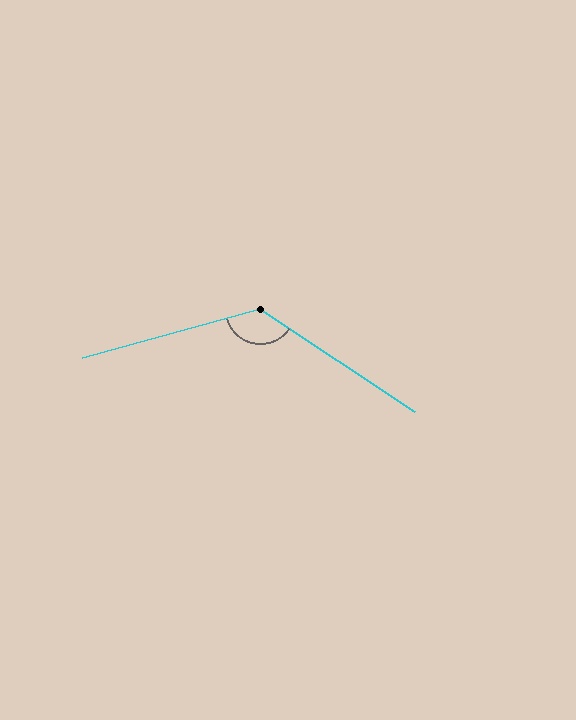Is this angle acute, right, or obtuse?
It is obtuse.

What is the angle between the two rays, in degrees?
Approximately 131 degrees.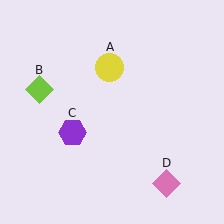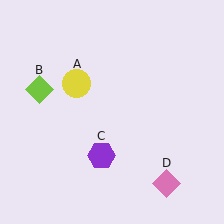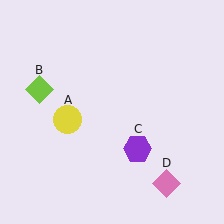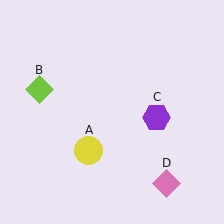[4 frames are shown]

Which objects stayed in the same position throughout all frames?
Lime diamond (object B) and pink diamond (object D) remained stationary.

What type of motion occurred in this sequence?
The yellow circle (object A), purple hexagon (object C) rotated counterclockwise around the center of the scene.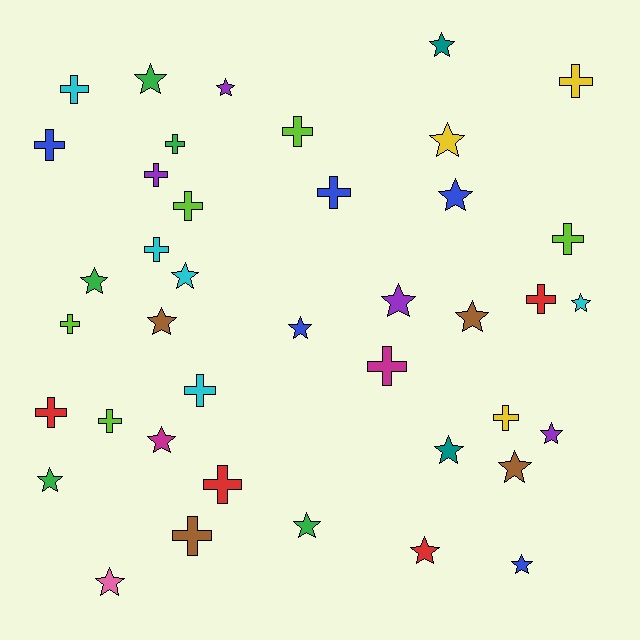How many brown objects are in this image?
There are 4 brown objects.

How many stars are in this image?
There are 21 stars.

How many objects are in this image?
There are 40 objects.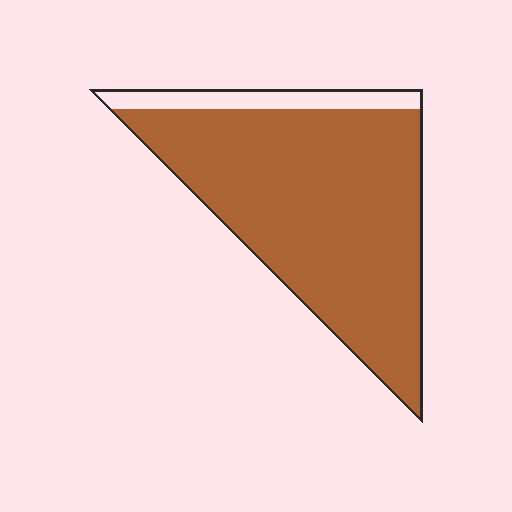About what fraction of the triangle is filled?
About seven eighths (7/8).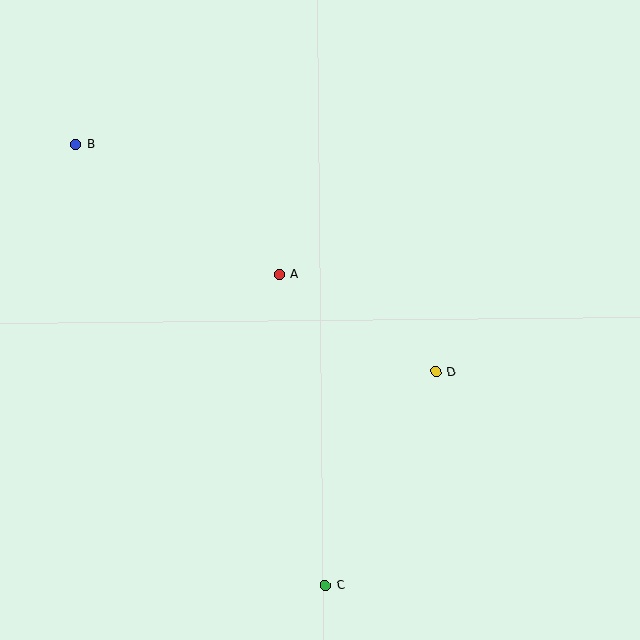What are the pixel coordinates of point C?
Point C is at (325, 585).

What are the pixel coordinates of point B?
Point B is at (76, 145).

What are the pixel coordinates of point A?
Point A is at (279, 275).